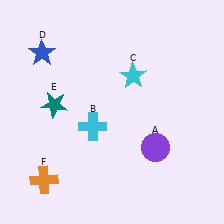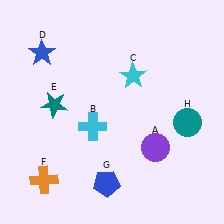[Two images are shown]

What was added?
A blue pentagon (G), a teal circle (H) were added in Image 2.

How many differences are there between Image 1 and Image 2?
There are 2 differences between the two images.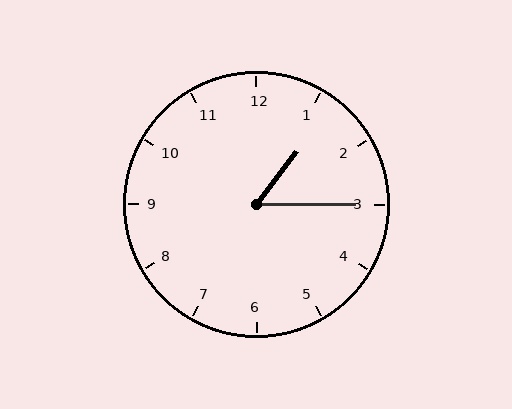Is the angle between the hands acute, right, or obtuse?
It is acute.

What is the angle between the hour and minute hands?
Approximately 52 degrees.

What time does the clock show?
1:15.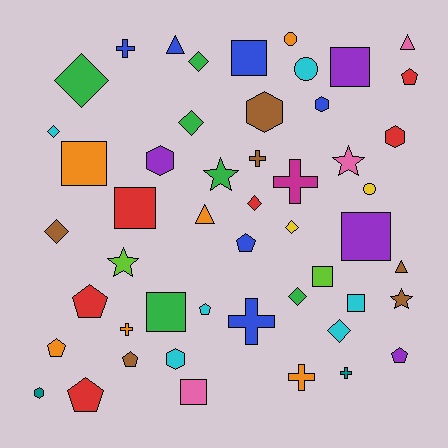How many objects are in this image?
There are 50 objects.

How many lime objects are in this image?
There are 2 lime objects.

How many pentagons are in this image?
There are 8 pentagons.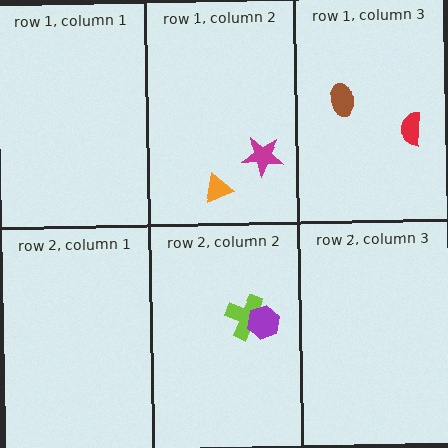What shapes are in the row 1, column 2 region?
The orange triangle, the magenta star.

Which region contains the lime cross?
The row 2, column 2 region.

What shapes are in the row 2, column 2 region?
The lime cross, the purple hexagon.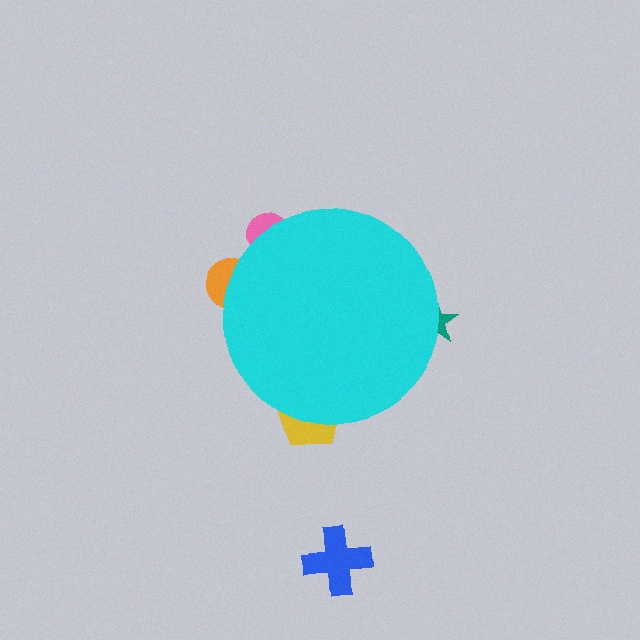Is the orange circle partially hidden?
Yes, the orange circle is partially hidden behind the cyan circle.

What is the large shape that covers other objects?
A cyan circle.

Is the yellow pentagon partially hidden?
Yes, the yellow pentagon is partially hidden behind the cyan circle.